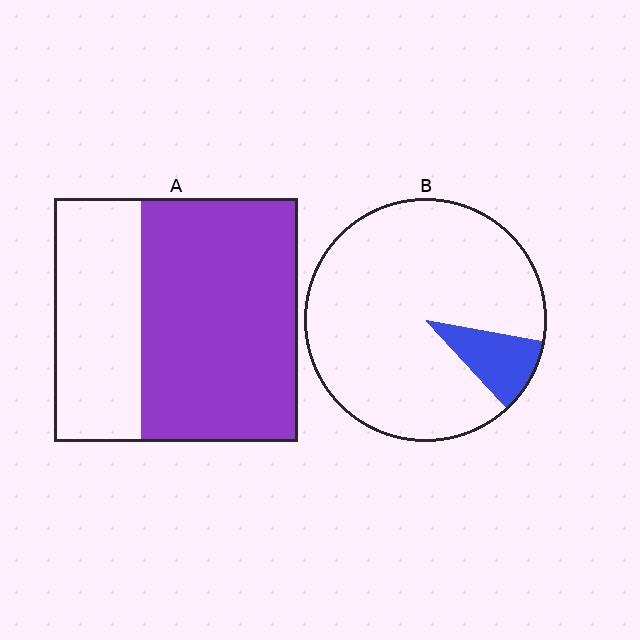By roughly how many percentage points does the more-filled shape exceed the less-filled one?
By roughly 55 percentage points (A over B).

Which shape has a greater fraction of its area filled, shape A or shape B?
Shape A.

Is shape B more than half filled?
No.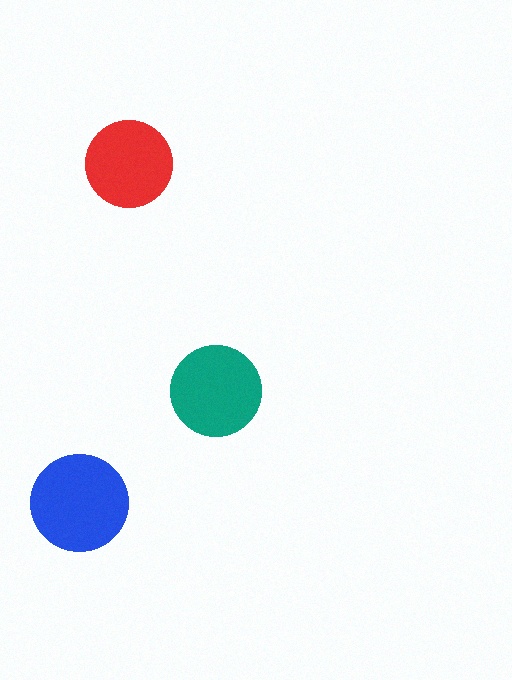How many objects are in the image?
There are 3 objects in the image.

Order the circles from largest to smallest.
the blue one, the teal one, the red one.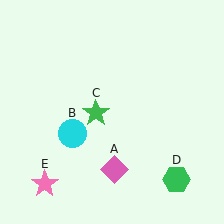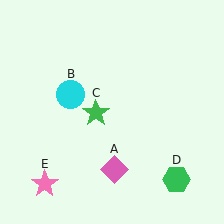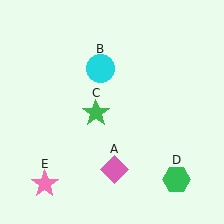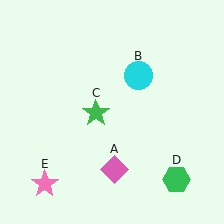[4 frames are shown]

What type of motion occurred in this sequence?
The cyan circle (object B) rotated clockwise around the center of the scene.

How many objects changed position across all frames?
1 object changed position: cyan circle (object B).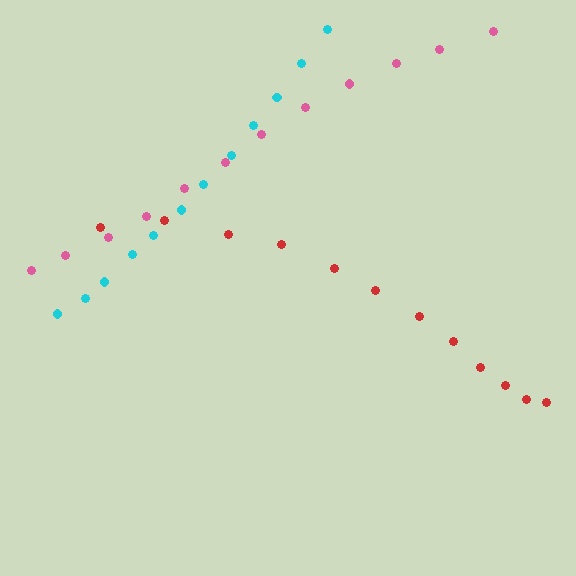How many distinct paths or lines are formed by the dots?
There are 3 distinct paths.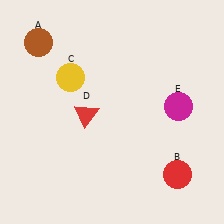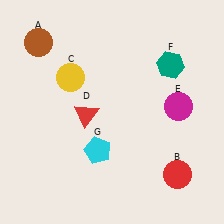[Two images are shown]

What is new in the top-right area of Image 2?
A teal hexagon (F) was added in the top-right area of Image 2.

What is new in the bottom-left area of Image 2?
A cyan pentagon (G) was added in the bottom-left area of Image 2.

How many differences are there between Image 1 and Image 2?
There are 2 differences between the two images.